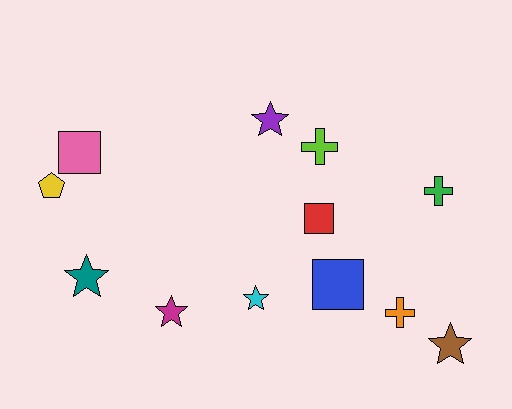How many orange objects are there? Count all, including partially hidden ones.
There is 1 orange object.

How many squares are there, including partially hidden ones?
There are 3 squares.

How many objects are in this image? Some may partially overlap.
There are 12 objects.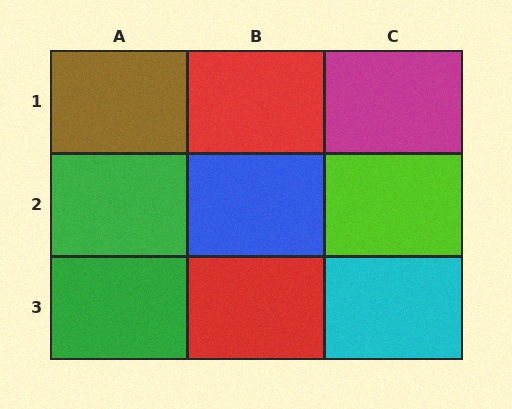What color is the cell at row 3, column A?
Green.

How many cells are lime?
1 cell is lime.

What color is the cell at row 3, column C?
Cyan.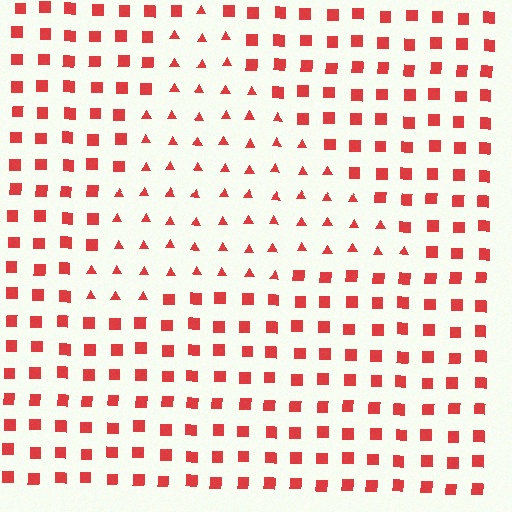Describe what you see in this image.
The image is filled with small red elements arranged in a uniform grid. A triangle-shaped region contains triangles, while the surrounding area contains squares. The boundary is defined purely by the change in element shape.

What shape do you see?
I see a triangle.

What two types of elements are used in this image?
The image uses triangles inside the triangle region and squares outside it.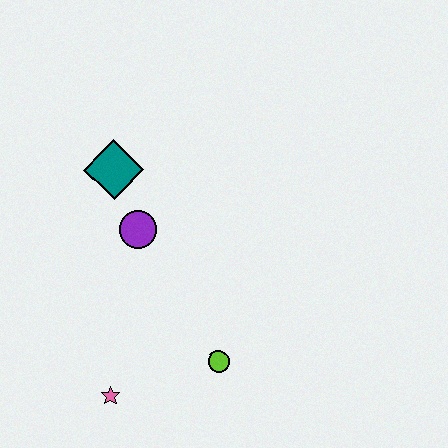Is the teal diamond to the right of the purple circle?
No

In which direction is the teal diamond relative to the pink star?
The teal diamond is above the pink star.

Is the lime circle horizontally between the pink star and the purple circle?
No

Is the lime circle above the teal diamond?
No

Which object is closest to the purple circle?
The teal diamond is closest to the purple circle.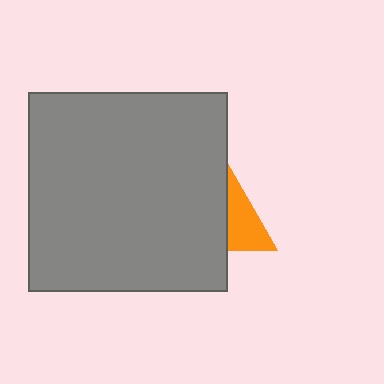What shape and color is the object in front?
The object in front is a gray square.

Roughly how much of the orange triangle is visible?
A small part of it is visible (roughly 36%).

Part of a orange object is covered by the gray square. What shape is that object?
It is a triangle.